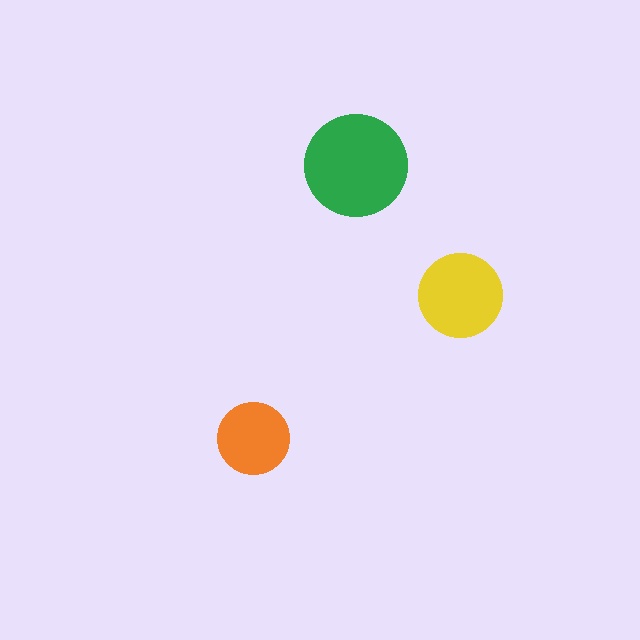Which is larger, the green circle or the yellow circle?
The green one.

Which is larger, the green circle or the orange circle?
The green one.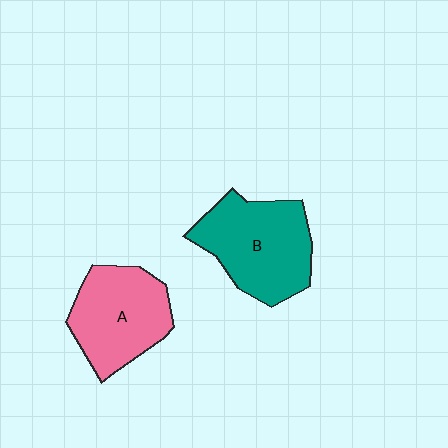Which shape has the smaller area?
Shape A (pink).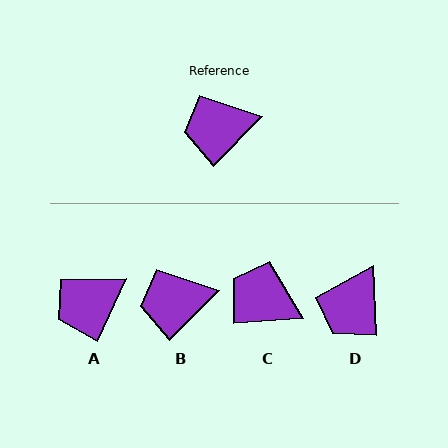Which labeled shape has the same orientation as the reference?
B.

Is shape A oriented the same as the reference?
No, it is off by about 20 degrees.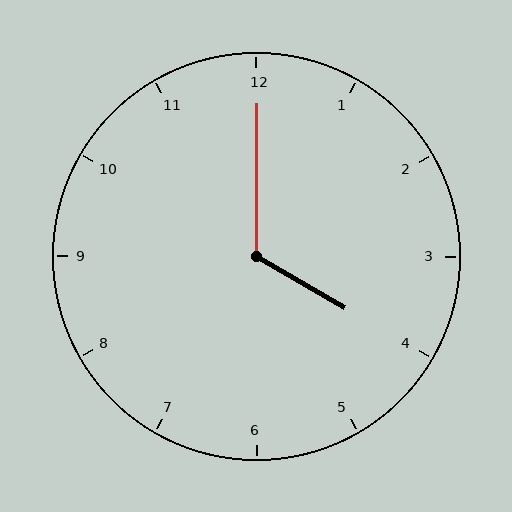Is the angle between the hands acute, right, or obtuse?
It is obtuse.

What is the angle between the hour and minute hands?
Approximately 120 degrees.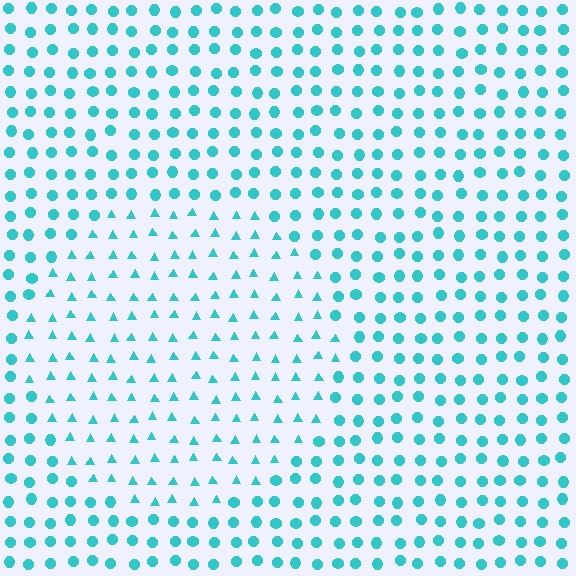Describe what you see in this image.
The image is filled with small cyan elements arranged in a uniform grid. A circle-shaped region contains triangles, while the surrounding area contains circles. The boundary is defined purely by the change in element shape.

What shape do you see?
I see a circle.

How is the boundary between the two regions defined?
The boundary is defined by a change in element shape: triangles inside vs. circles outside. All elements share the same color and spacing.